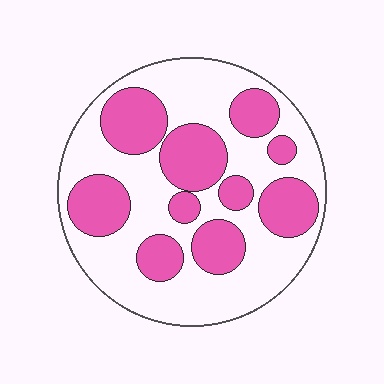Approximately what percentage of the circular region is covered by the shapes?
Approximately 40%.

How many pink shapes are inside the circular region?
10.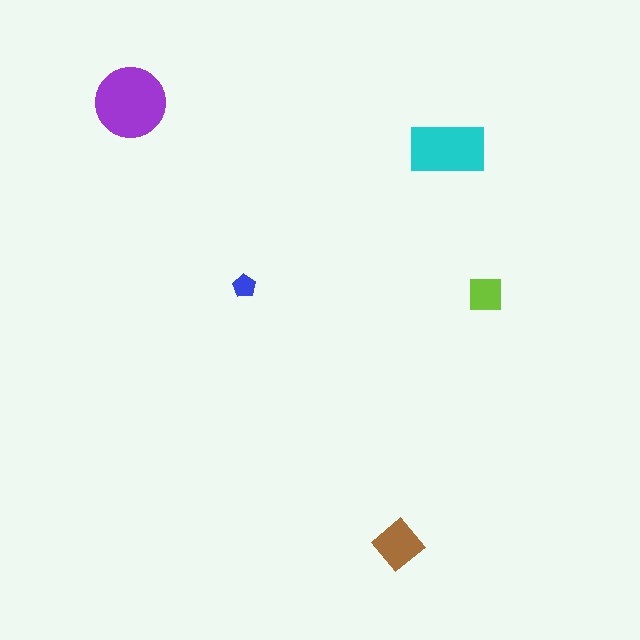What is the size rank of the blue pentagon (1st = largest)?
5th.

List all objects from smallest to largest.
The blue pentagon, the lime square, the brown diamond, the cyan rectangle, the purple circle.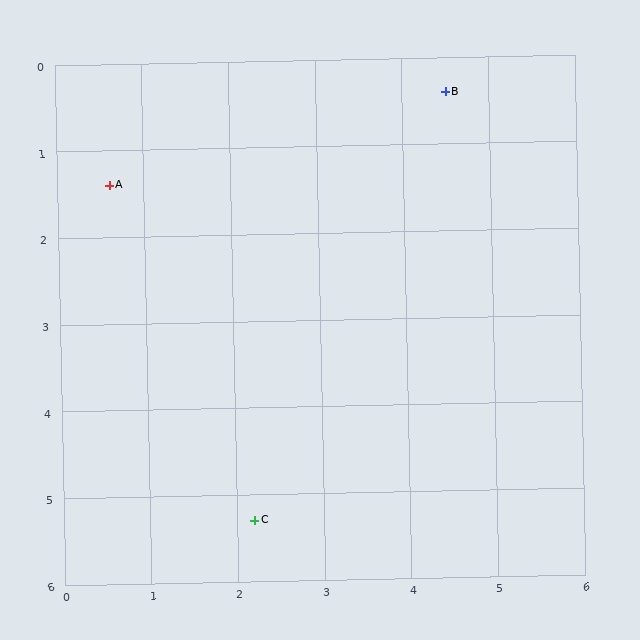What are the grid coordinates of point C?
Point C is at approximately (2.2, 5.3).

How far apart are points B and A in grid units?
Points B and A are about 4.0 grid units apart.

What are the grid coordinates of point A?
Point A is at approximately (0.6, 1.4).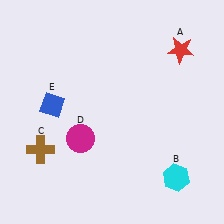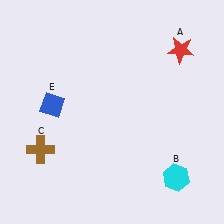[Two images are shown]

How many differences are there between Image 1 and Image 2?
There is 1 difference between the two images.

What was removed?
The magenta circle (D) was removed in Image 2.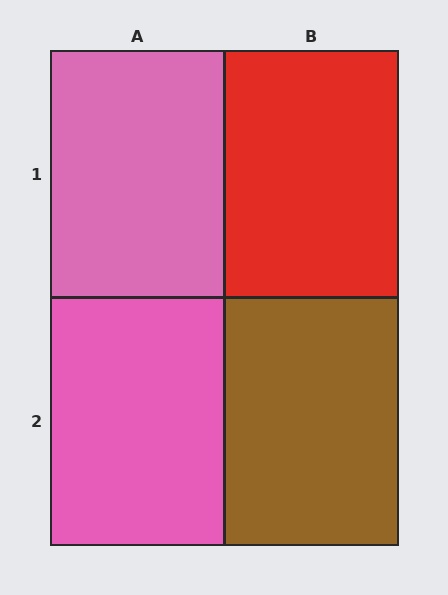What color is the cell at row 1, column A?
Pink.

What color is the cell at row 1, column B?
Red.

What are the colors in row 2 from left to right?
Pink, brown.